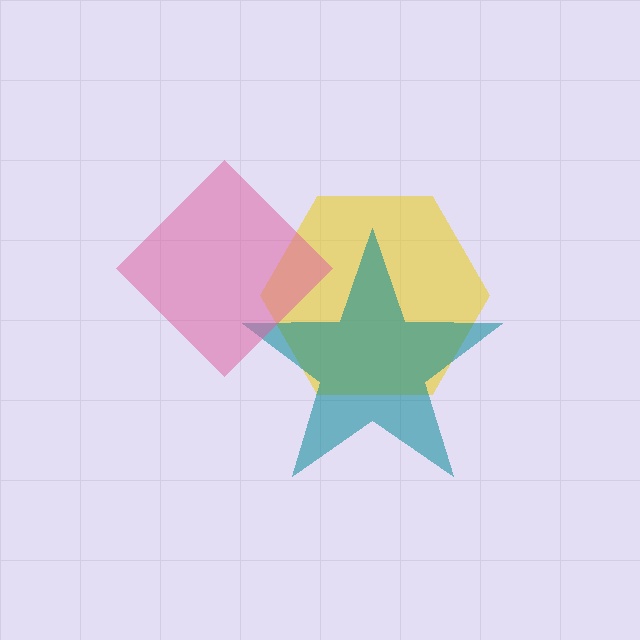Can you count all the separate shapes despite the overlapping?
Yes, there are 3 separate shapes.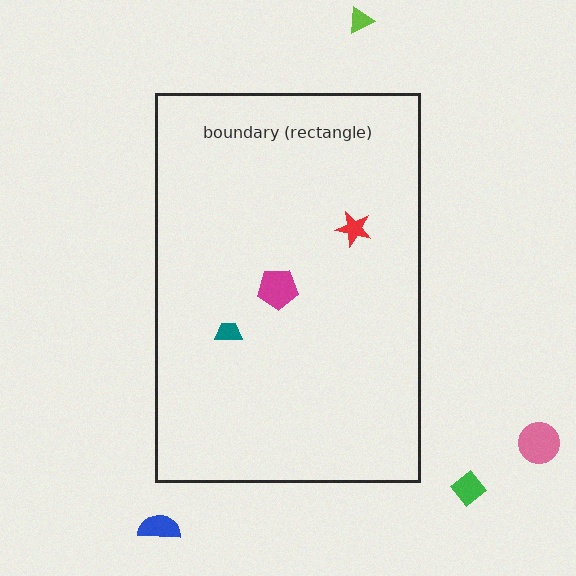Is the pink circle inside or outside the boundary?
Outside.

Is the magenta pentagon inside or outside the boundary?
Inside.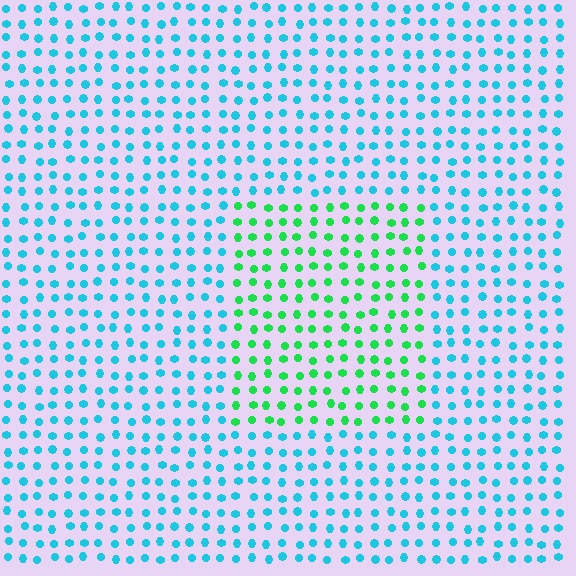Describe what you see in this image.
The image is filled with small cyan elements in a uniform arrangement. A rectangle-shaped region is visible where the elements are tinted to a slightly different hue, forming a subtle color boundary.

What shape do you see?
I see a rectangle.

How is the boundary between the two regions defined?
The boundary is defined purely by a slight shift in hue (about 52 degrees). Spacing, size, and orientation are identical on both sides.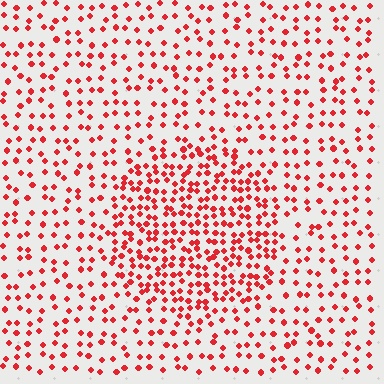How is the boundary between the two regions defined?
The boundary is defined by a change in element density (approximately 2.1x ratio). All elements are the same color, size, and shape.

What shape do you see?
I see a circle.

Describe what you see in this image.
The image contains small red elements arranged at two different densities. A circle-shaped region is visible where the elements are more densely packed than the surrounding area.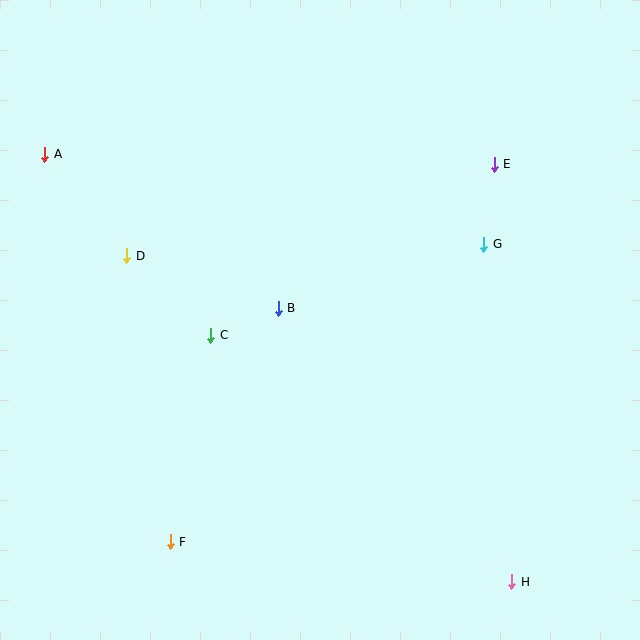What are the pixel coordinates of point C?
Point C is at (211, 335).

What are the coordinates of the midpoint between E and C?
The midpoint between E and C is at (352, 250).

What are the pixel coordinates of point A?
Point A is at (45, 154).